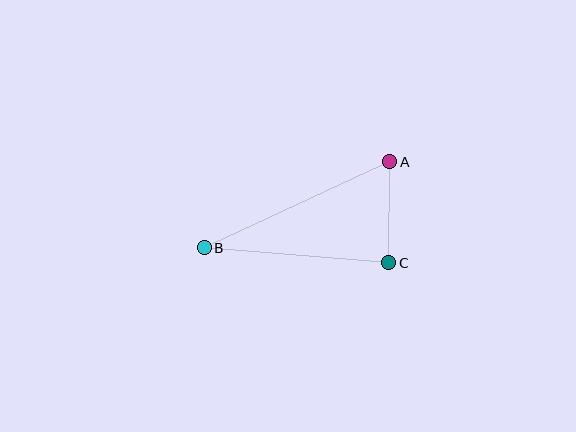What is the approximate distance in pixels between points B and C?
The distance between B and C is approximately 185 pixels.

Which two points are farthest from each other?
Points A and B are farthest from each other.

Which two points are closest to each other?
Points A and C are closest to each other.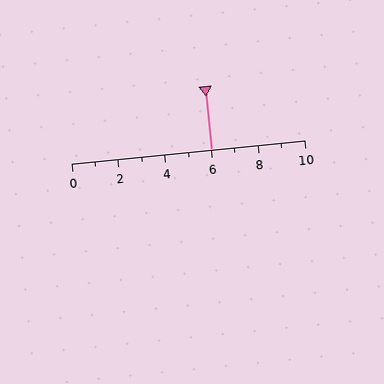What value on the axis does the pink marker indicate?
The marker indicates approximately 6.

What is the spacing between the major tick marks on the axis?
The major ticks are spaced 2 apart.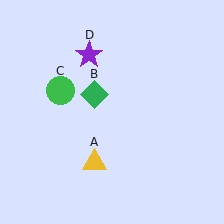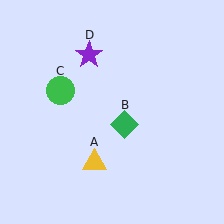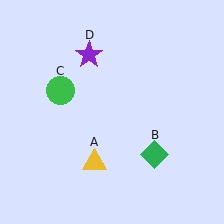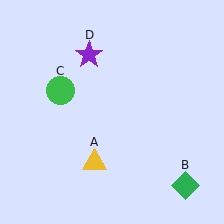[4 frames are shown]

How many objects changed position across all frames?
1 object changed position: green diamond (object B).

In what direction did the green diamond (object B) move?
The green diamond (object B) moved down and to the right.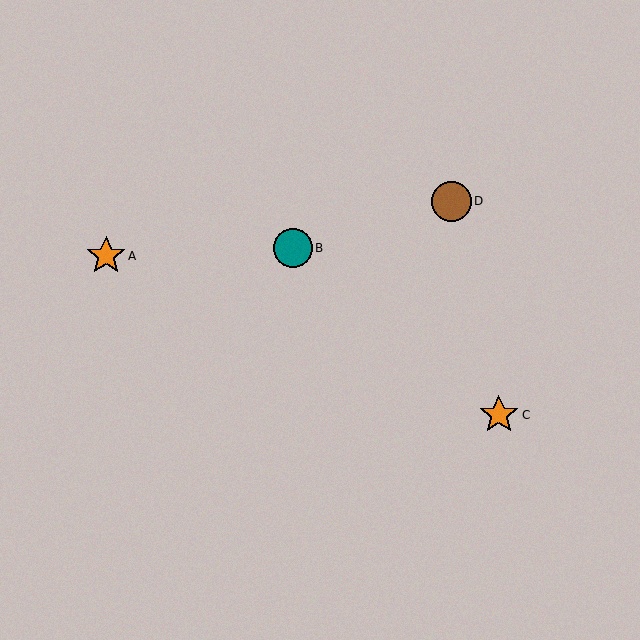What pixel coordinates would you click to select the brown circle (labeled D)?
Click at (451, 201) to select the brown circle D.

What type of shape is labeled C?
Shape C is an orange star.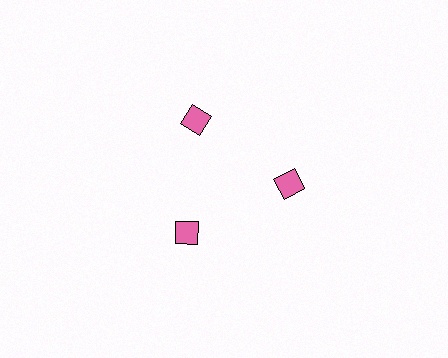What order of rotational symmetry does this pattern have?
This pattern has 3-fold rotational symmetry.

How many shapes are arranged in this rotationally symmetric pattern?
There are 3 shapes, arranged in 3 groups of 1.